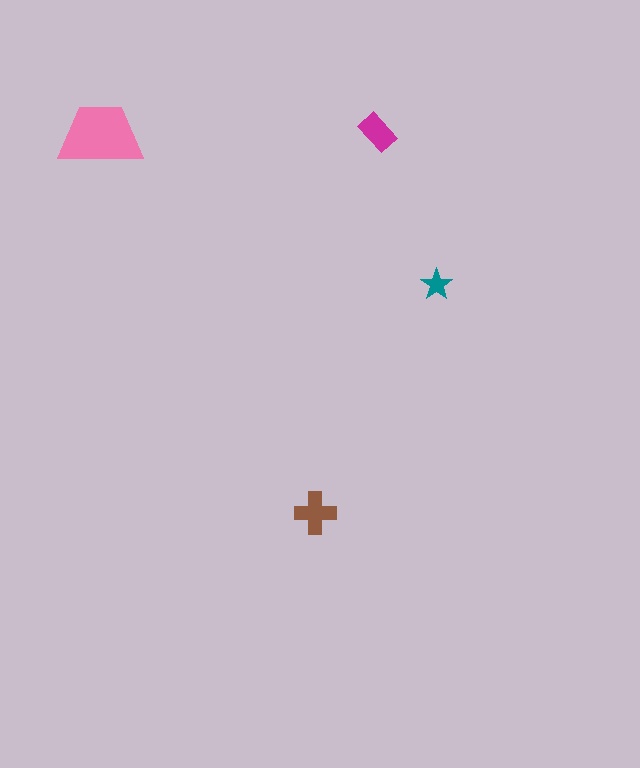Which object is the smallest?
The teal star.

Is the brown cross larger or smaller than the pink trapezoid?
Smaller.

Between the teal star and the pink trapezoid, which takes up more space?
The pink trapezoid.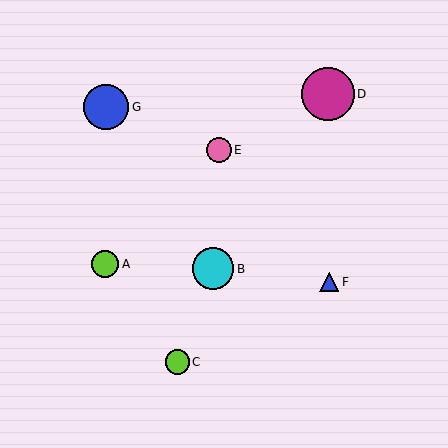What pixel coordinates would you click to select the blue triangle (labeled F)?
Click at (329, 282) to select the blue triangle F.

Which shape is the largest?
The magenta circle (labeled D) is the largest.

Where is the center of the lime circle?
The center of the lime circle is at (177, 362).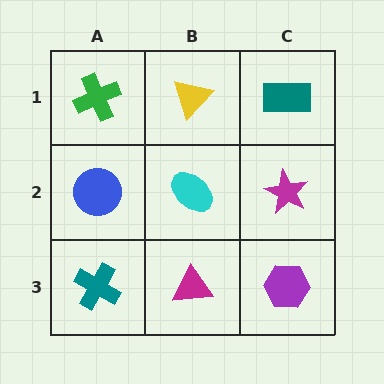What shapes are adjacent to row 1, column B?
A cyan ellipse (row 2, column B), a green cross (row 1, column A), a teal rectangle (row 1, column C).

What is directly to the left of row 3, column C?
A magenta triangle.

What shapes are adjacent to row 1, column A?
A blue circle (row 2, column A), a yellow triangle (row 1, column B).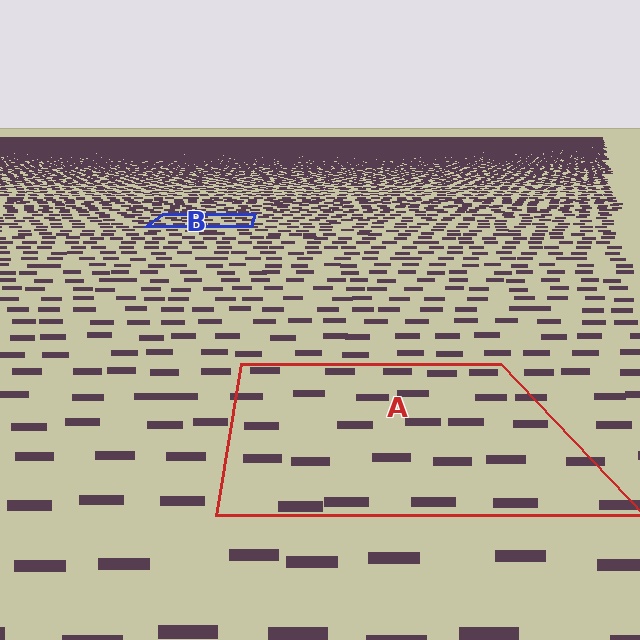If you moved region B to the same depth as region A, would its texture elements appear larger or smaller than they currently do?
They would appear larger. At a closer depth, the same texture elements are projected at a bigger on-screen size.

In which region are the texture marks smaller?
The texture marks are smaller in region B, because it is farther away.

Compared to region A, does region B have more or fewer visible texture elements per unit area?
Region B has more texture elements per unit area — they are packed more densely because it is farther away.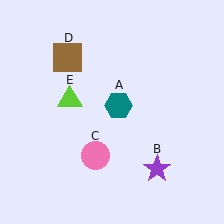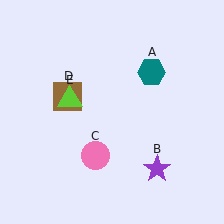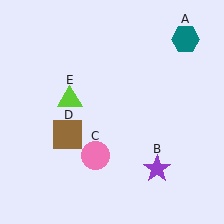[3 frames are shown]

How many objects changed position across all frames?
2 objects changed position: teal hexagon (object A), brown square (object D).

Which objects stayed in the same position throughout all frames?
Purple star (object B) and pink circle (object C) and lime triangle (object E) remained stationary.